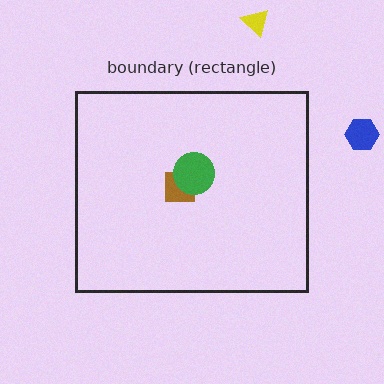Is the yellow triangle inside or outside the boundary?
Outside.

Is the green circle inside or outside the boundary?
Inside.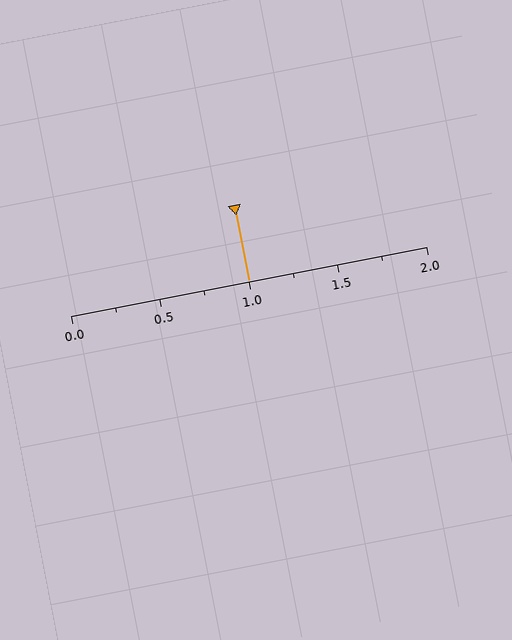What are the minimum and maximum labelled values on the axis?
The axis runs from 0.0 to 2.0.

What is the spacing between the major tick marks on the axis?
The major ticks are spaced 0.5 apart.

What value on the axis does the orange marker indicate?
The marker indicates approximately 1.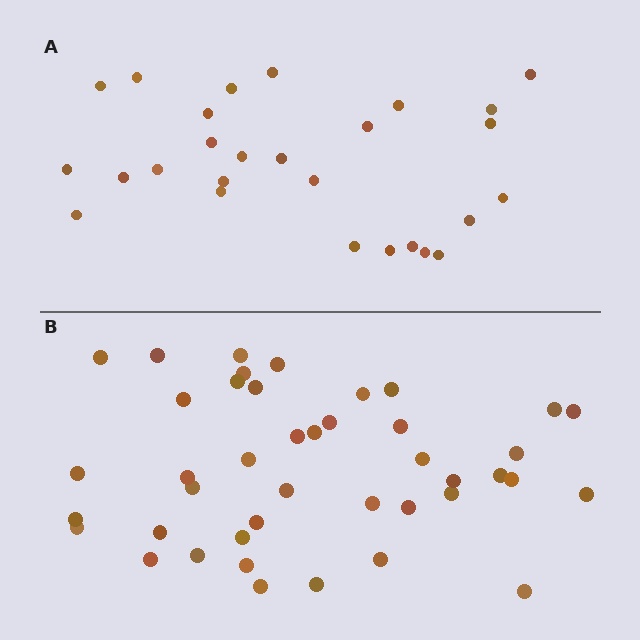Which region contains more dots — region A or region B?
Region B (the bottom region) has more dots.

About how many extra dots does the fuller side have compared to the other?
Region B has approximately 15 more dots than region A.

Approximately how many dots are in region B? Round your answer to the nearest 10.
About 40 dots. (The exact count is 42, which rounds to 40.)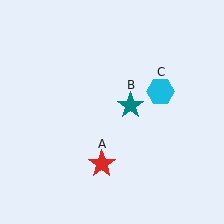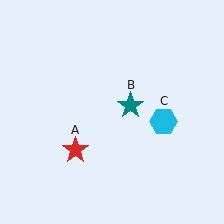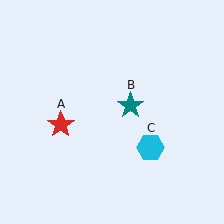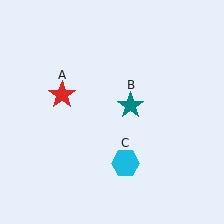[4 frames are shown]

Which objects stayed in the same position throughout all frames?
Teal star (object B) remained stationary.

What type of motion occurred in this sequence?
The red star (object A), cyan hexagon (object C) rotated clockwise around the center of the scene.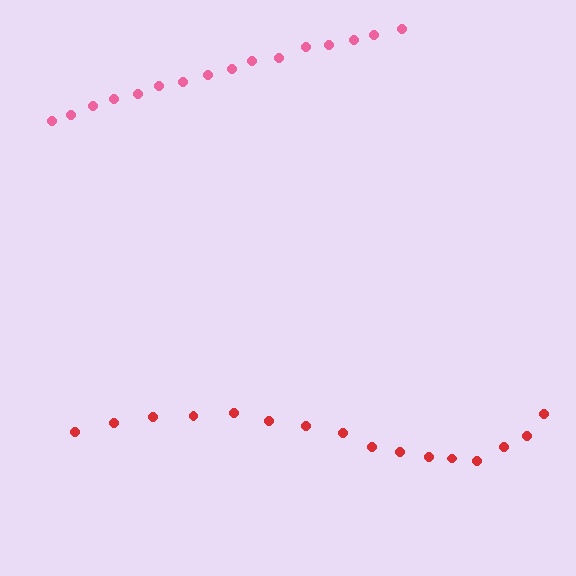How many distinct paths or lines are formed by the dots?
There are 2 distinct paths.